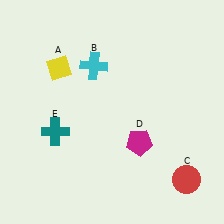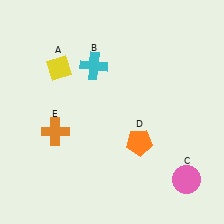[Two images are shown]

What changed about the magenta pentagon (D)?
In Image 1, D is magenta. In Image 2, it changed to orange.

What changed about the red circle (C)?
In Image 1, C is red. In Image 2, it changed to pink.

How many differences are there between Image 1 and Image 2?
There are 3 differences between the two images.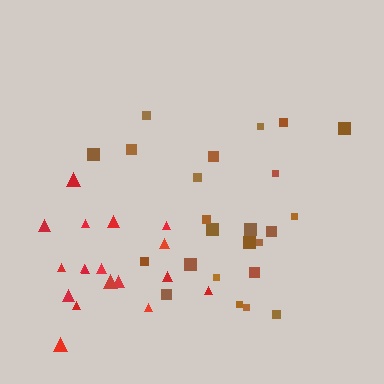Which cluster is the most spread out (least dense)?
Brown.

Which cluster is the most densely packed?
Red.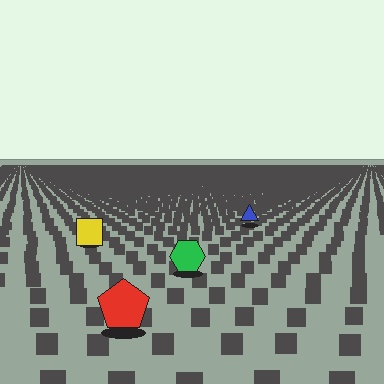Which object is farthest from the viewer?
The blue triangle is farthest from the viewer. It appears smaller and the ground texture around it is denser.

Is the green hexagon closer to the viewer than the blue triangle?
Yes. The green hexagon is closer — you can tell from the texture gradient: the ground texture is coarser near it.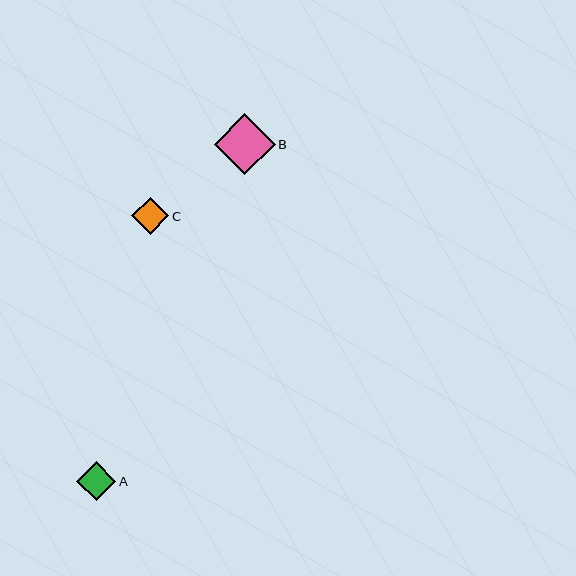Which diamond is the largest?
Diamond B is the largest with a size of approximately 61 pixels.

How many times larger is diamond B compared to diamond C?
Diamond B is approximately 1.7 times the size of diamond C.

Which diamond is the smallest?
Diamond C is the smallest with a size of approximately 37 pixels.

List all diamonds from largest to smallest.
From largest to smallest: B, A, C.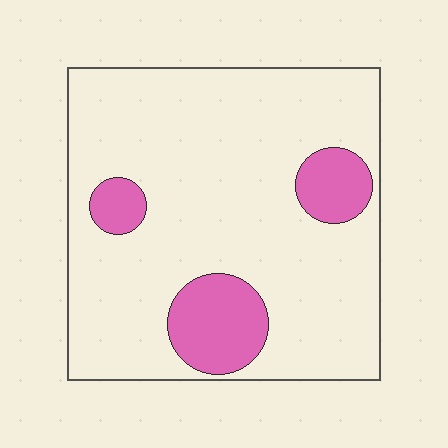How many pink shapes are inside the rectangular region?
3.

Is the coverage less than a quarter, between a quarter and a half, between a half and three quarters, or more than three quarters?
Less than a quarter.